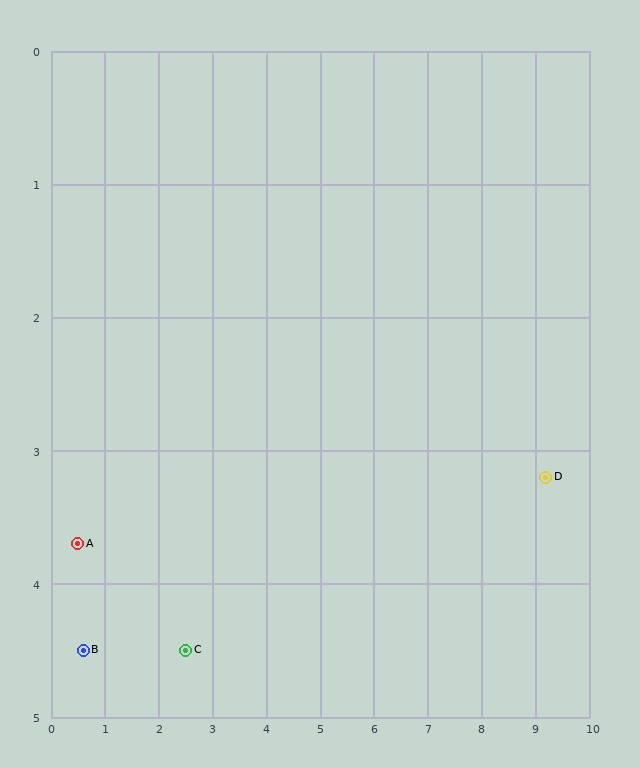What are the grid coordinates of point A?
Point A is at approximately (0.5, 3.7).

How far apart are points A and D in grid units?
Points A and D are about 8.7 grid units apart.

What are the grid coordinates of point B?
Point B is at approximately (0.6, 4.5).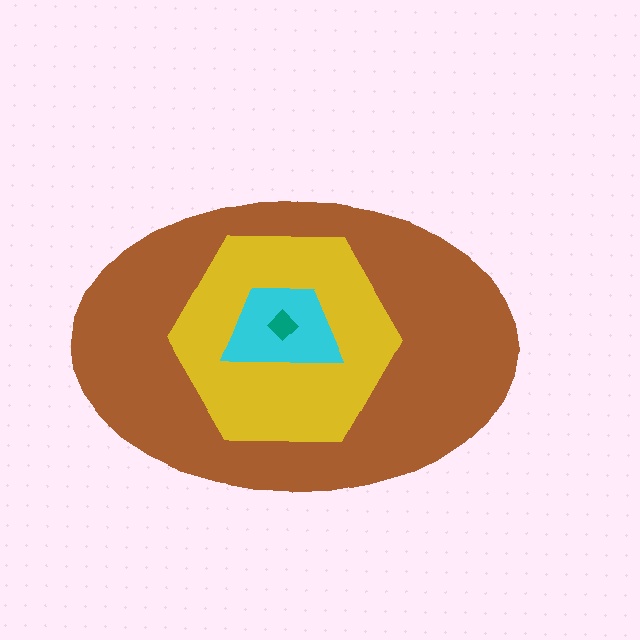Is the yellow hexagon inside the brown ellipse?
Yes.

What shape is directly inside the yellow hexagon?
The cyan trapezoid.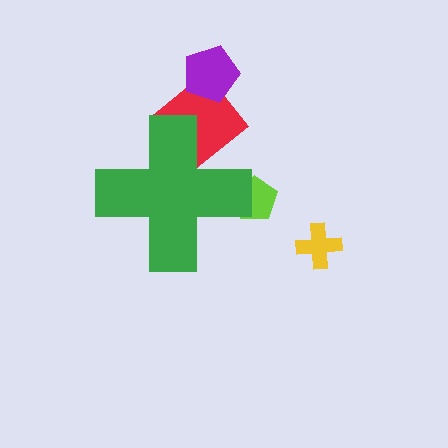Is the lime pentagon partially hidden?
Yes, the lime pentagon is partially hidden behind the green cross.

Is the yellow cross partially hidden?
No, the yellow cross is fully visible.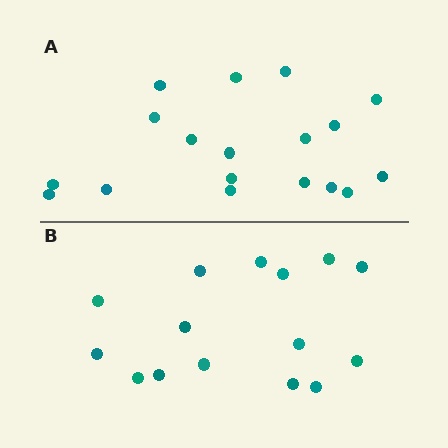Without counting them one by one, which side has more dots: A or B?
Region A (the top region) has more dots.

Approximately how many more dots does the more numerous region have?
Region A has just a few more — roughly 2 or 3 more dots than region B.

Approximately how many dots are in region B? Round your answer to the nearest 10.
About 20 dots. (The exact count is 15, which rounds to 20.)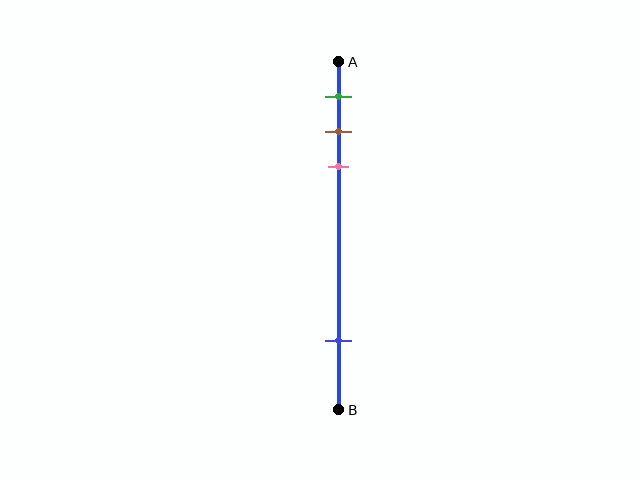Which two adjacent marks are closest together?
The brown and pink marks are the closest adjacent pair.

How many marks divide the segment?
There are 4 marks dividing the segment.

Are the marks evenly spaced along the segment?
No, the marks are not evenly spaced.